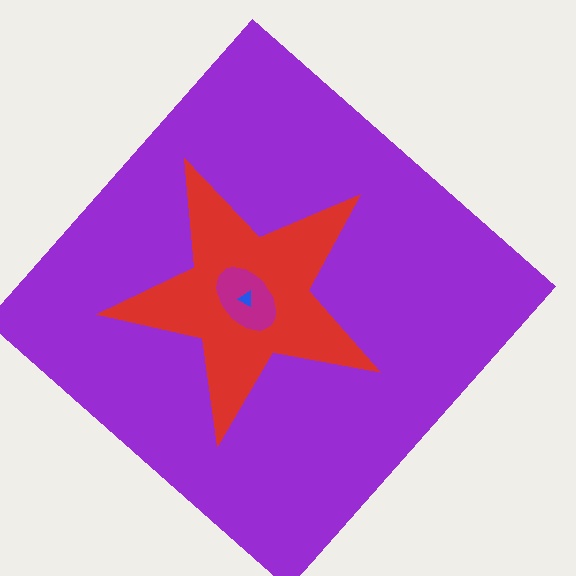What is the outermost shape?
The purple diamond.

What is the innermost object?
The blue triangle.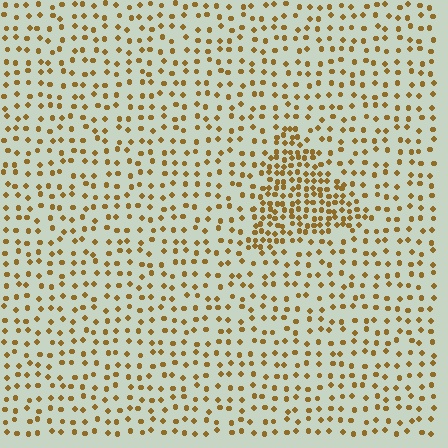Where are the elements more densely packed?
The elements are more densely packed inside the triangle boundary.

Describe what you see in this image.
The image contains small brown elements arranged at two different densities. A triangle-shaped region is visible where the elements are more densely packed than the surrounding area.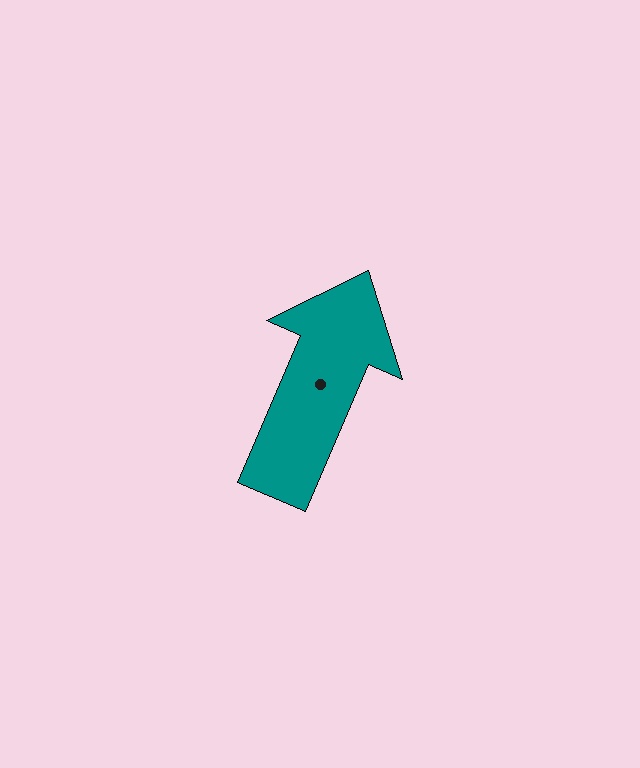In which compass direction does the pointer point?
Northeast.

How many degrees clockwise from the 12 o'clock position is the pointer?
Approximately 23 degrees.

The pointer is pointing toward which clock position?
Roughly 1 o'clock.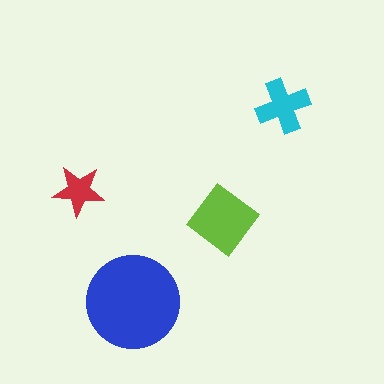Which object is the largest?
The blue circle.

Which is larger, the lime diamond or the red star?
The lime diamond.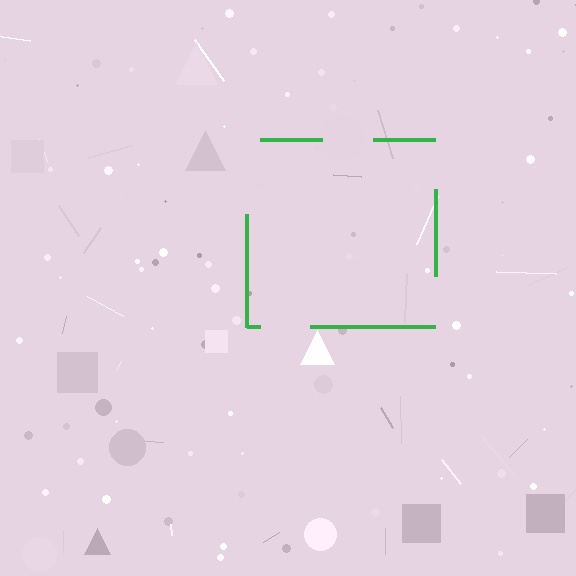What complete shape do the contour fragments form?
The contour fragments form a square.